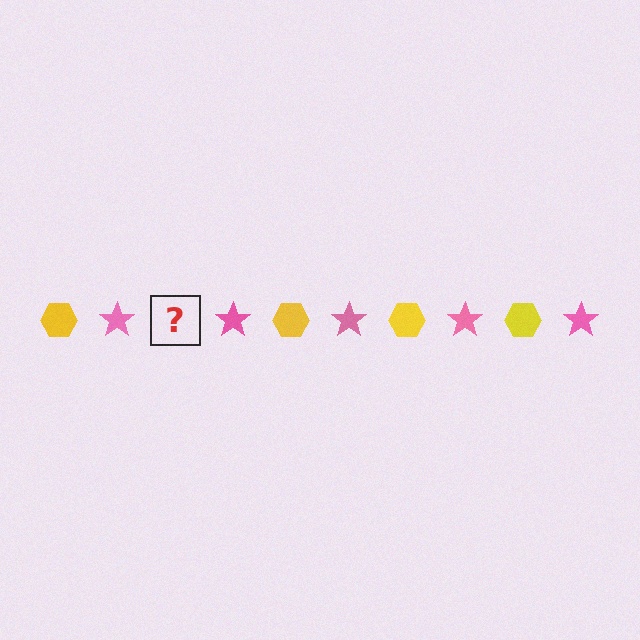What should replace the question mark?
The question mark should be replaced with a yellow hexagon.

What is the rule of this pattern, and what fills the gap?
The rule is that the pattern alternates between yellow hexagon and pink star. The gap should be filled with a yellow hexagon.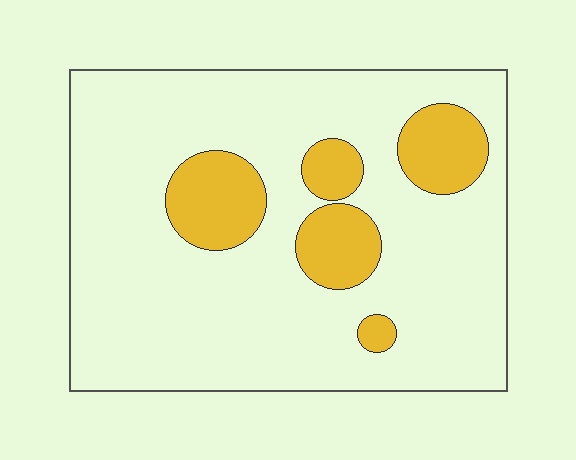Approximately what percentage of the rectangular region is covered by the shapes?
Approximately 20%.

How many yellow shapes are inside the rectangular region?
5.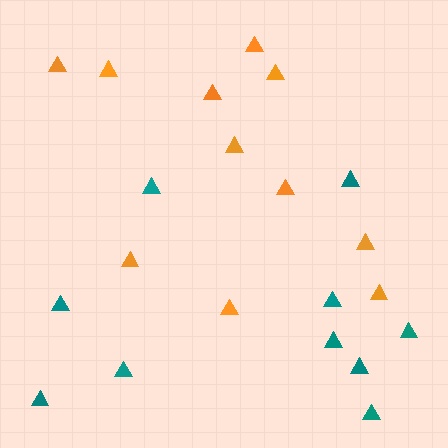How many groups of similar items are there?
There are 2 groups: one group of orange triangles (11) and one group of teal triangles (10).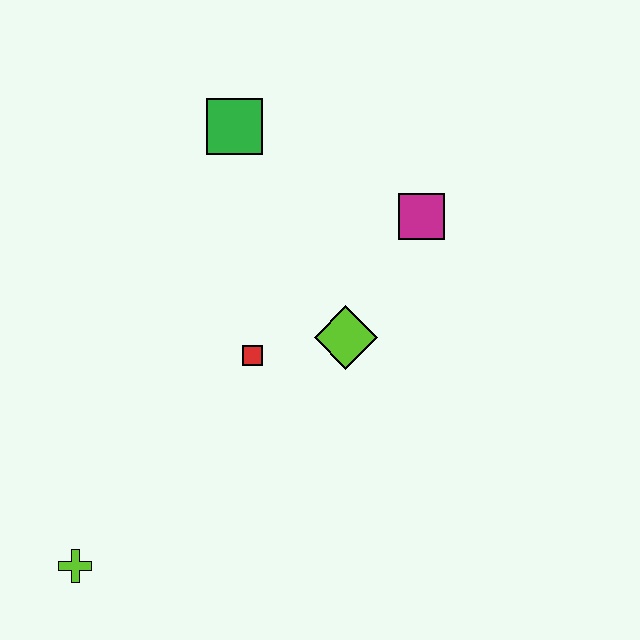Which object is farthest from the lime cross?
The magenta square is farthest from the lime cross.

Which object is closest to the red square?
The lime diamond is closest to the red square.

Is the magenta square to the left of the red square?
No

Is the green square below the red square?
No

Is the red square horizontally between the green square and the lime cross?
No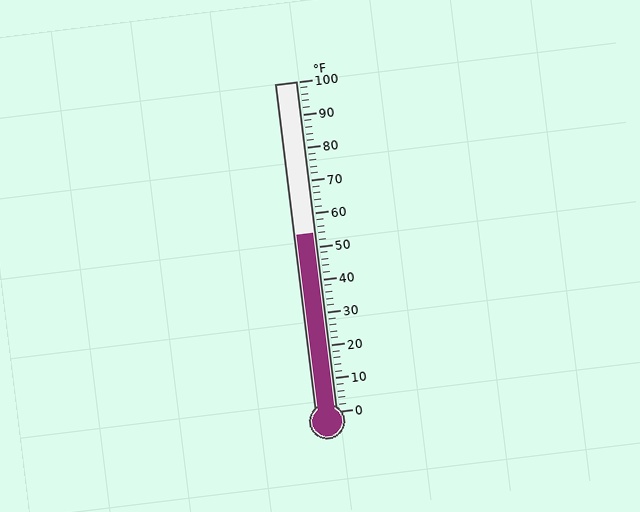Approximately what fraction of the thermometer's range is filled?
The thermometer is filled to approximately 55% of its range.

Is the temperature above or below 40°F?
The temperature is above 40°F.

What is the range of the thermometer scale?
The thermometer scale ranges from 0°F to 100°F.